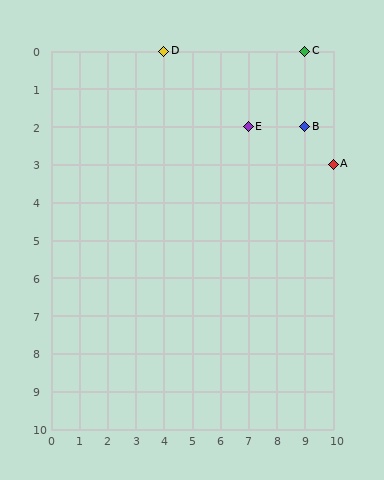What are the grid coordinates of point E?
Point E is at grid coordinates (7, 2).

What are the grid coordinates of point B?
Point B is at grid coordinates (9, 2).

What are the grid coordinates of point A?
Point A is at grid coordinates (10, 3).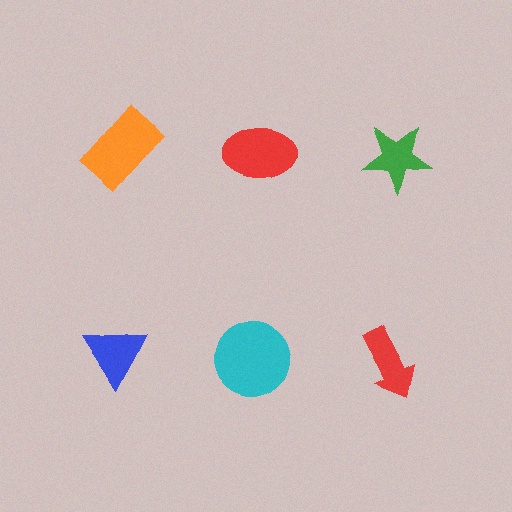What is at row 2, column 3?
A red arrow.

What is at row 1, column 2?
A red ellipse.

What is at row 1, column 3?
A green star.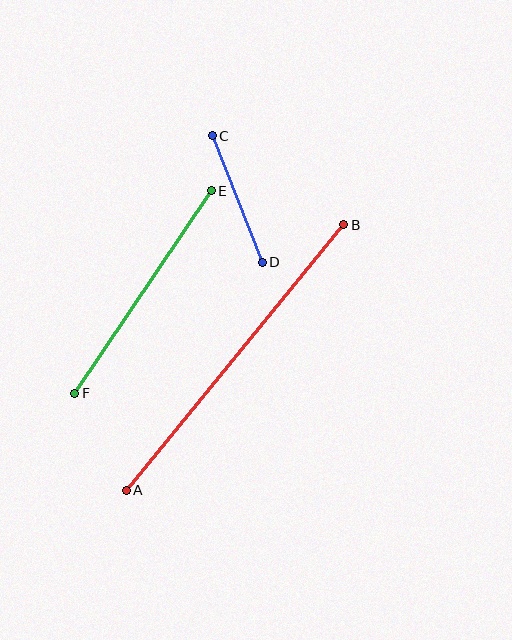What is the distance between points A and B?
The distance is approximately 343 pixels.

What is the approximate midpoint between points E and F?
The midpoint is at approximately (143, 292) pixels.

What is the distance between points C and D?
The distance is approximately 136 pixels.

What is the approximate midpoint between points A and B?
The midpoint is at approximately (235, 358) pixels.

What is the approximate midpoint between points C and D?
The midpoint is at approximately (237, 199) pixels.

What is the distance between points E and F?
The distance is approximately 244 pixels.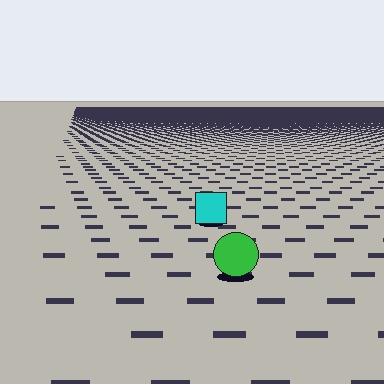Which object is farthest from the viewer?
The cyan square is farthest from the viewer. It appears smaller and the ground texture around it is denser.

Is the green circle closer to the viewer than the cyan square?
Yes. The green circle is closer — you can tell from the texture gradient: the ground texture is coarser near it.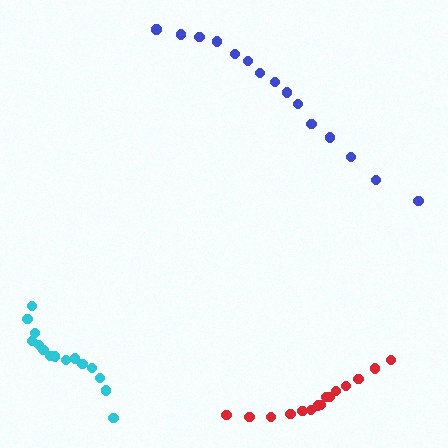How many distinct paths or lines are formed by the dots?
There are 3 distinct paths.